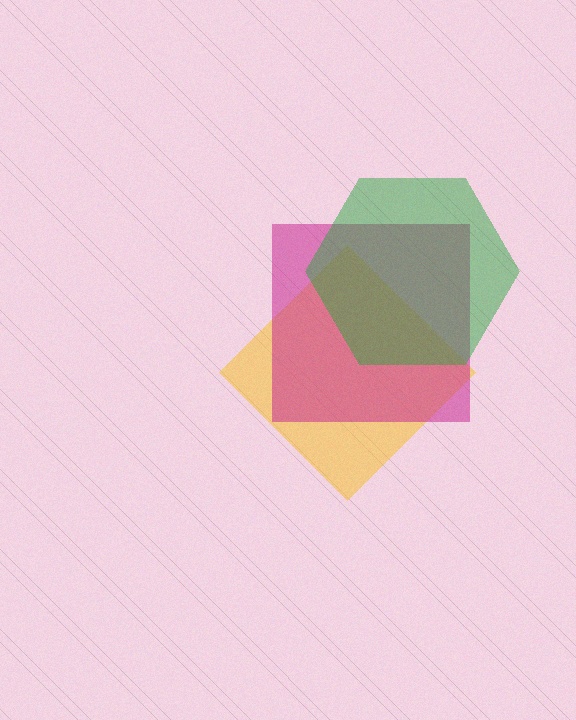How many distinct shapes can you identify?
There are 3 distinct shapes: a yellow diamond, a magenta square, a green hexagon.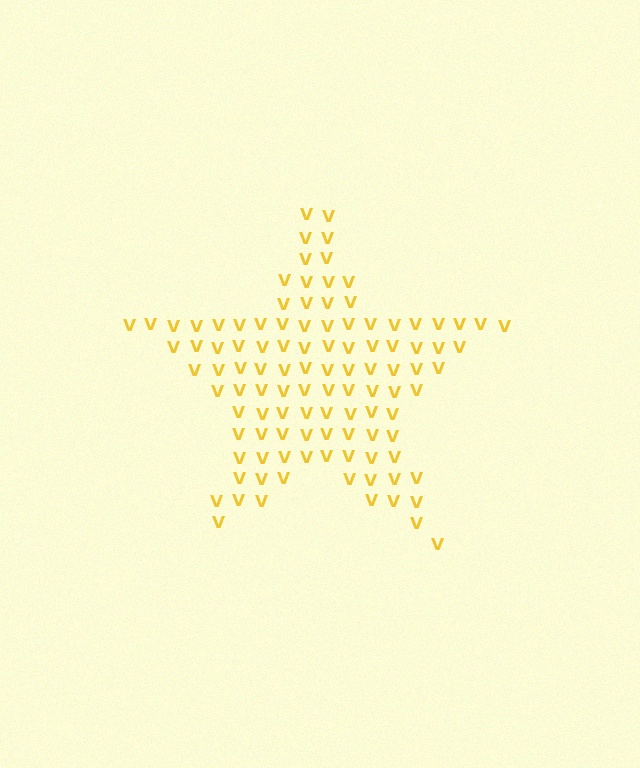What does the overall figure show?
The overall figure shows a star.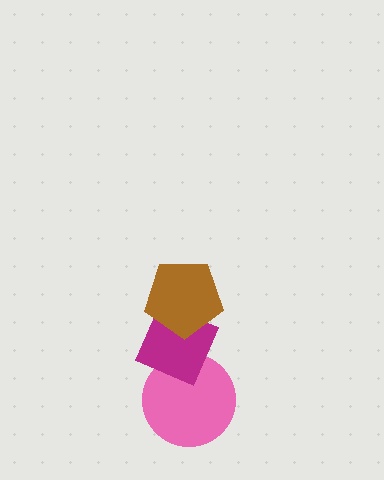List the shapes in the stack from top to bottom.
From top to bottom: the brown pentagon, the magenta diamond, the pink circle.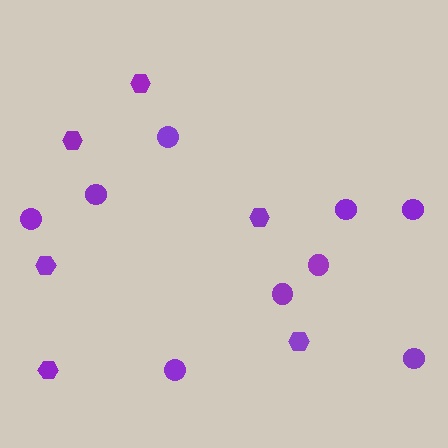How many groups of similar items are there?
There are 2 groups: one group of hexagons (6) and one group of circles (9).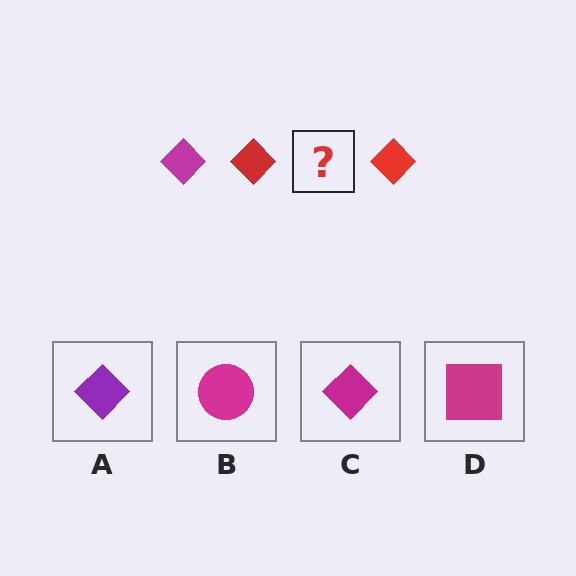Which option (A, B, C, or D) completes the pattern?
C.